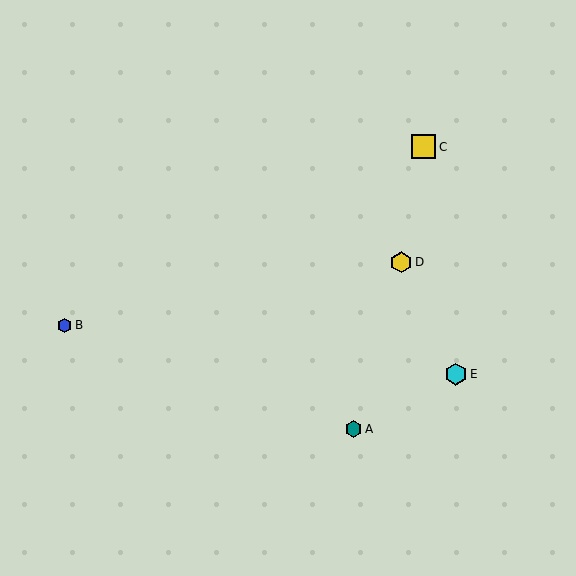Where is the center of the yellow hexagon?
The center of the yellow hexagon is at (401, 262).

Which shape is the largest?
The yellow square (labeled C) is the largest.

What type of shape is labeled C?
Shape C is a yellow square.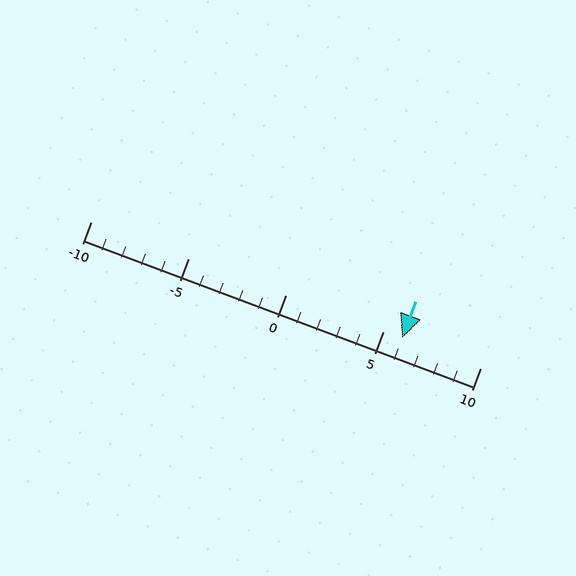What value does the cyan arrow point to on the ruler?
The cyan arrow points to approximately 6.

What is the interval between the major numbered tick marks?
The major tick marks are spaced 5 units apart.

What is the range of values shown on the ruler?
The ruler shows values from -10 to 10.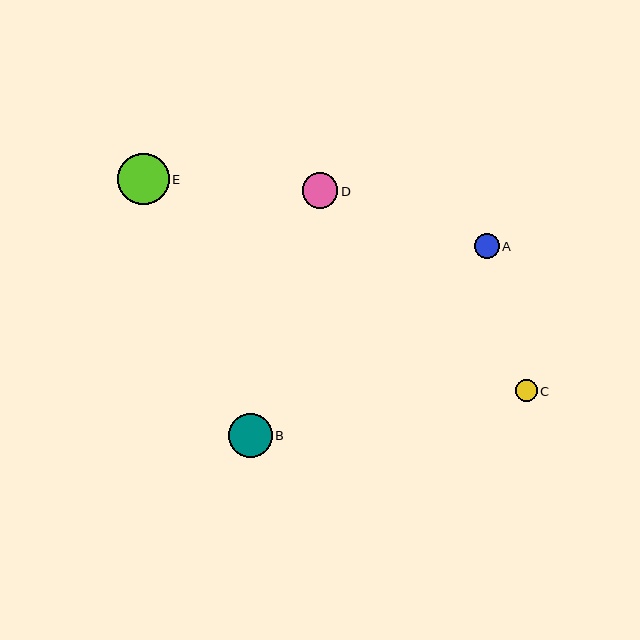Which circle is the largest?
Circle E is the largest with a size of approximately 51 pixels.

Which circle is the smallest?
Circle C is the smallest with a size of approximately 22 pixels.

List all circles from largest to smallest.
From largest to smallest: E, B, D, A, C.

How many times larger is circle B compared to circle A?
Circle B is approximately 1.7 times the size of circle A.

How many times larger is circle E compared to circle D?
Circle E is approximately 1.4 times the size of circle D.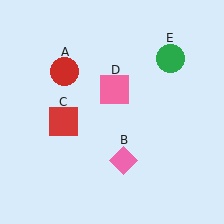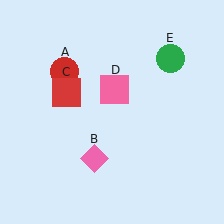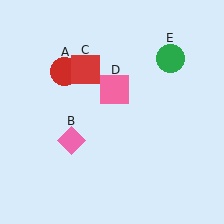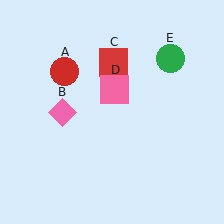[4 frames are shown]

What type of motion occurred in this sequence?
The pink diamond (object B), red square (object C) rotated clockwise around the center of the scene.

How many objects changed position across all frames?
2 objects changed position: pink diamond (object B), red square (object C).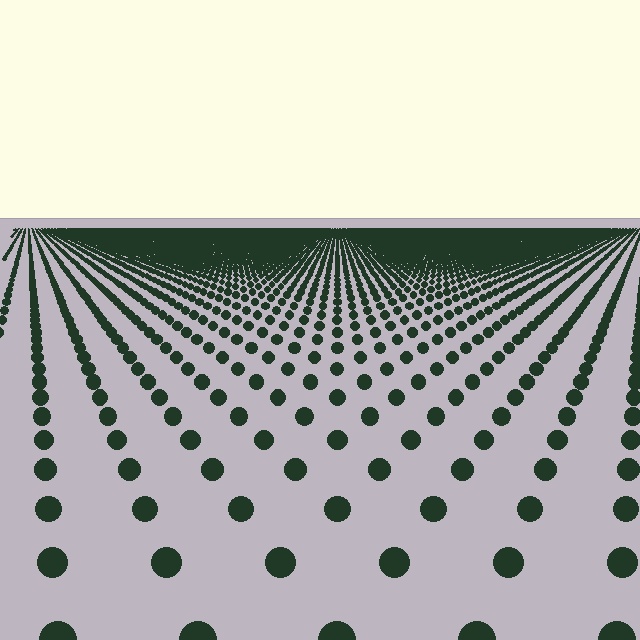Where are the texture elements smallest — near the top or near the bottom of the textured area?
Near the top.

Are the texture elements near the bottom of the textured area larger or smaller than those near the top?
Larger. Near the bottom, elements are closer to the viewer and appear at a bigger on-screen size.